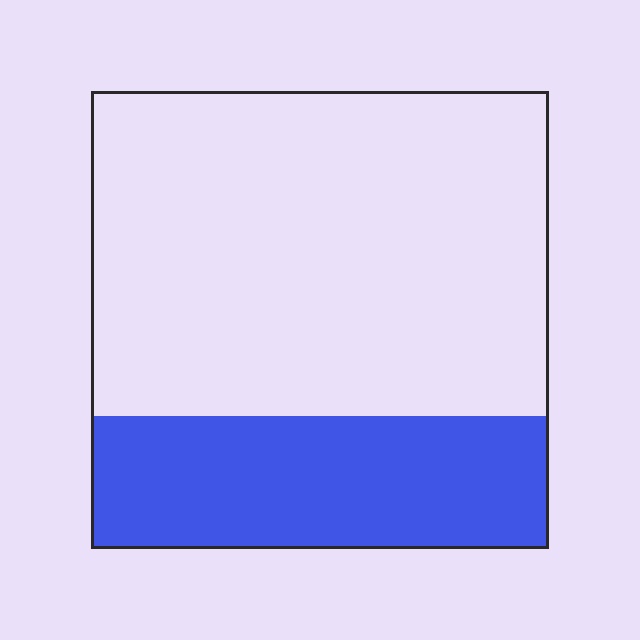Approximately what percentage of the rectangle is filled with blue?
Approximately 30%.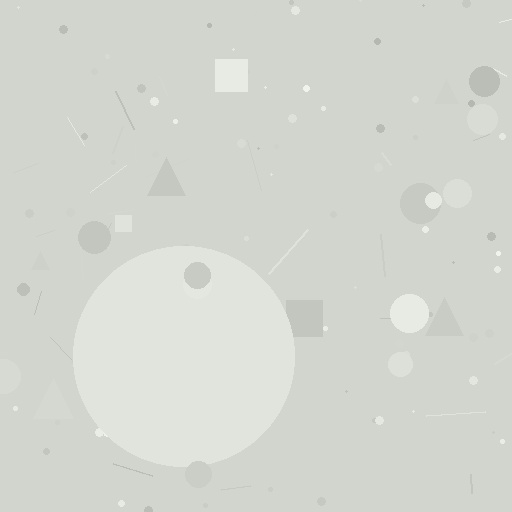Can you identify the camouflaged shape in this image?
The camouflaged shape is a circle.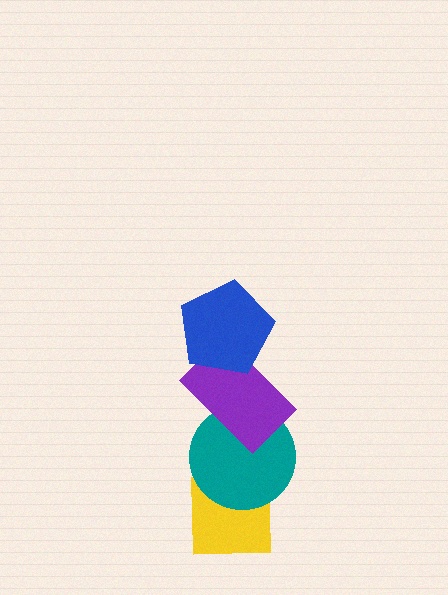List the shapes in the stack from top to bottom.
From top to bottom: the blue pentagon, the purple rectangle, the teal circle, the yellow square.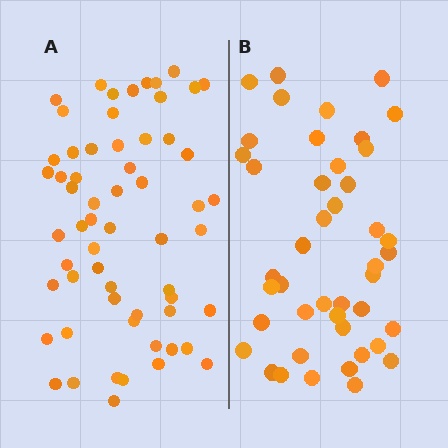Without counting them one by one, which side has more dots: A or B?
Region A (the left region) has more dots.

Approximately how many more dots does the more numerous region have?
Region A has approximately 15 more dots than region B.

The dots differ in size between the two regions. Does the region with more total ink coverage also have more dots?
No. Region B has more total ink coverage because its dots are larger, but region A actually contains more individual dots. Total area can be misleading — the number of items is what matters here.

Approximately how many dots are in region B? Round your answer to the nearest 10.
About 40 dots. (The exact count is 44, which rounds to 40.)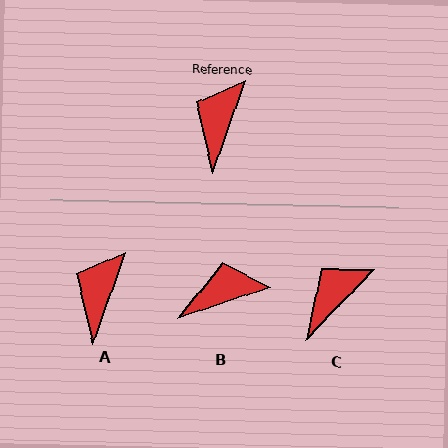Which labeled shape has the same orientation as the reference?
A.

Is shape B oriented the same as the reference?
No, it is off by about 52 degrees.